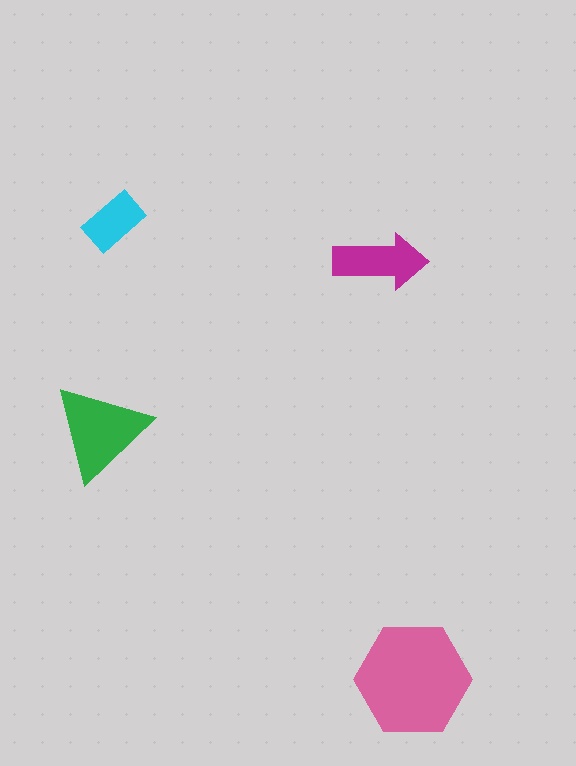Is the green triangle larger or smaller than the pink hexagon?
Smaller.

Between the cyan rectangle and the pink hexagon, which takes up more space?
The pink hexagon.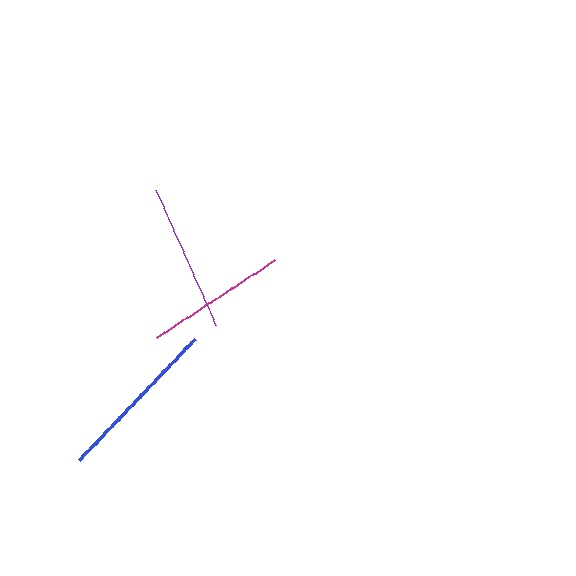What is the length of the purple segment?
The purple segment is approximately 147 pixels long.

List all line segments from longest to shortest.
From longest to shortest: blue, purple, magenta.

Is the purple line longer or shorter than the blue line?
The blue line is longer than the purple line.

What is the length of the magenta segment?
The magenta segment is approximately 142 pixels long.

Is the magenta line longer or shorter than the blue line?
The blue line is longer than the magenta line.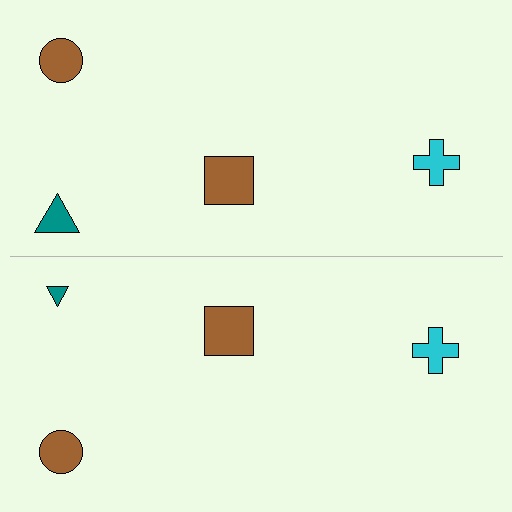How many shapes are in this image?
There are 8 shapes in this image.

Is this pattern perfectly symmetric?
No, the pattern is not perfectly symmetric. The teal triangle on the bottom side has a different size than its mirror counterpart.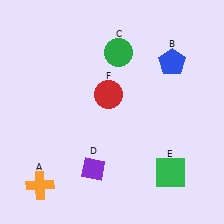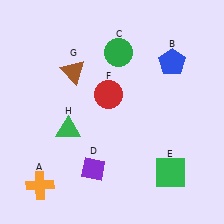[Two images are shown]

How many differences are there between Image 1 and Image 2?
There are 2 differences between the two images.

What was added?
A brown triangle (G), a green triangle (H) were added in Image 2.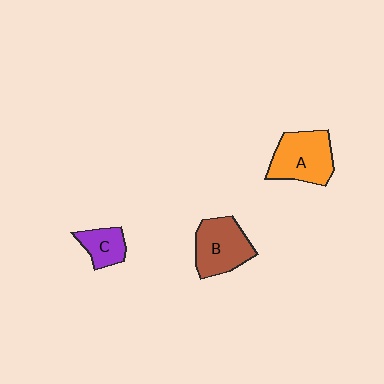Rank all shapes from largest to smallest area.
From largest to smallest: A (orange), B (brown), C (purple).